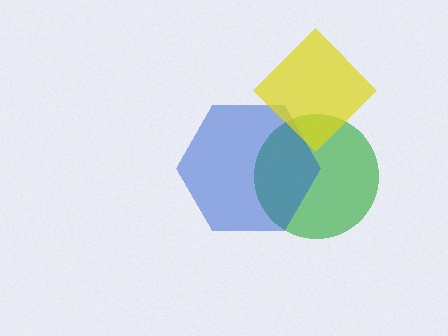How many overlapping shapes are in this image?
There are 3 overlapping shapes in the image.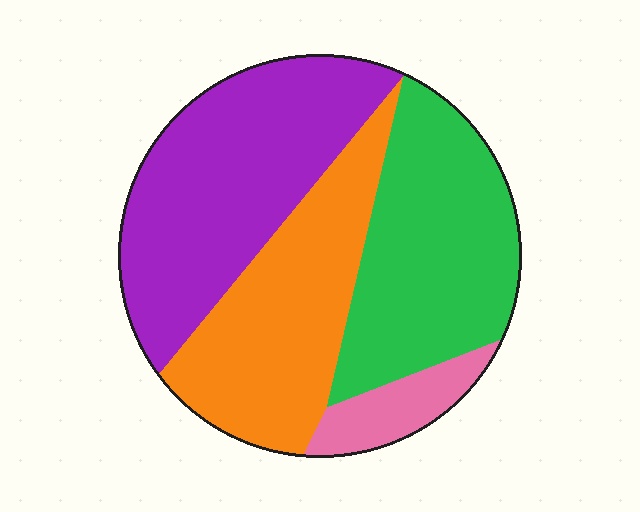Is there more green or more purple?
Purple.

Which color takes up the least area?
Pink, at roughly 5%.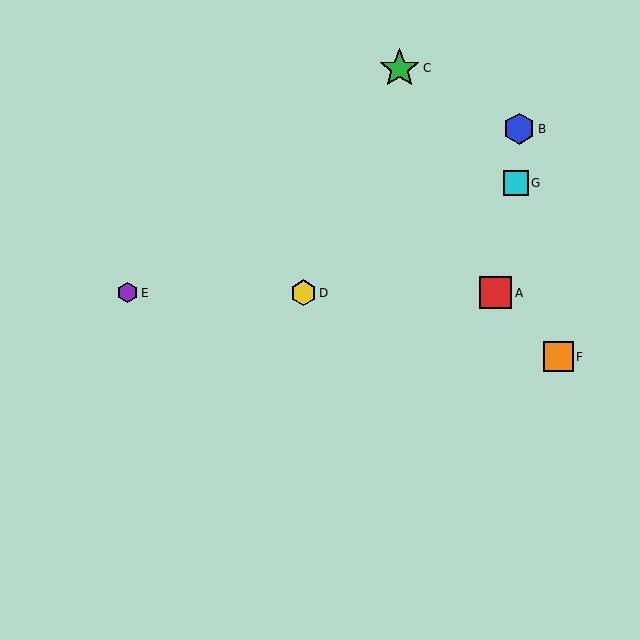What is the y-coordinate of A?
Object A is at y≈293.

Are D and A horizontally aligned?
Yes, both are at y≈293.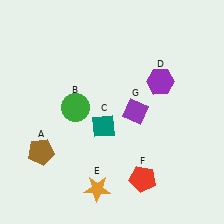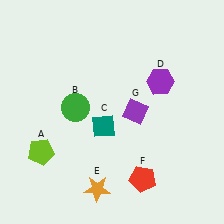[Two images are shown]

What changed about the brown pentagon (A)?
In Image 1, A is brown. In Image 2, it changed to lime.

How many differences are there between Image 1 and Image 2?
There is 1 difference between the two images.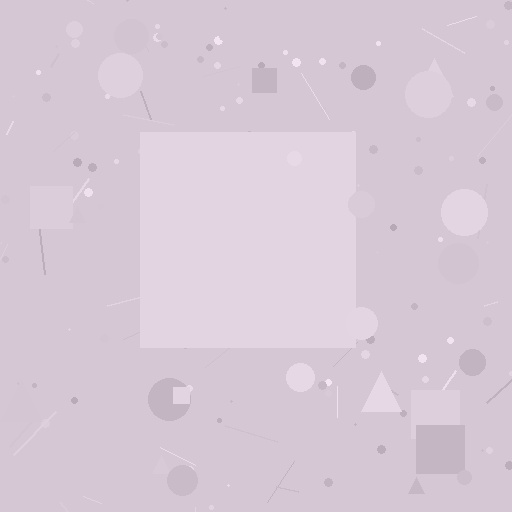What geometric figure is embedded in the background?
A square is embedded in the background.